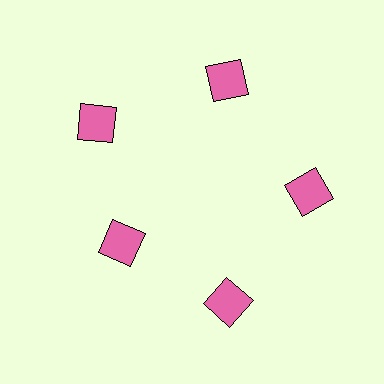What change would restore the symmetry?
The symmetry would be restored by moving it outward, back onto the ring so that all 5 squares sit at equal angles and equal distance from the center.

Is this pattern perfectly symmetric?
No. The 5 pink squares are arranged in a ring, but one element near the 8 o'clock position is pulled inward toward the center, breaking the 5-fold rotational symmetry.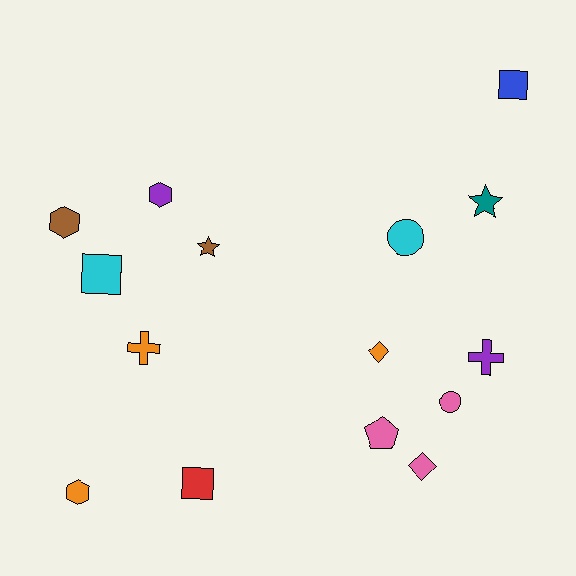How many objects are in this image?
There are 15 objects.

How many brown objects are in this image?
There are 2 brown objects.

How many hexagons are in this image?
There are 3 hexagons.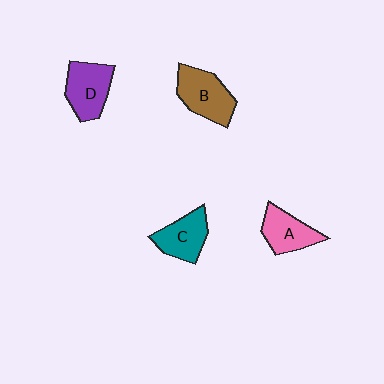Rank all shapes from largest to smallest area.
From largest to smallest: B (brown), D (purple), C (teal), A (pink).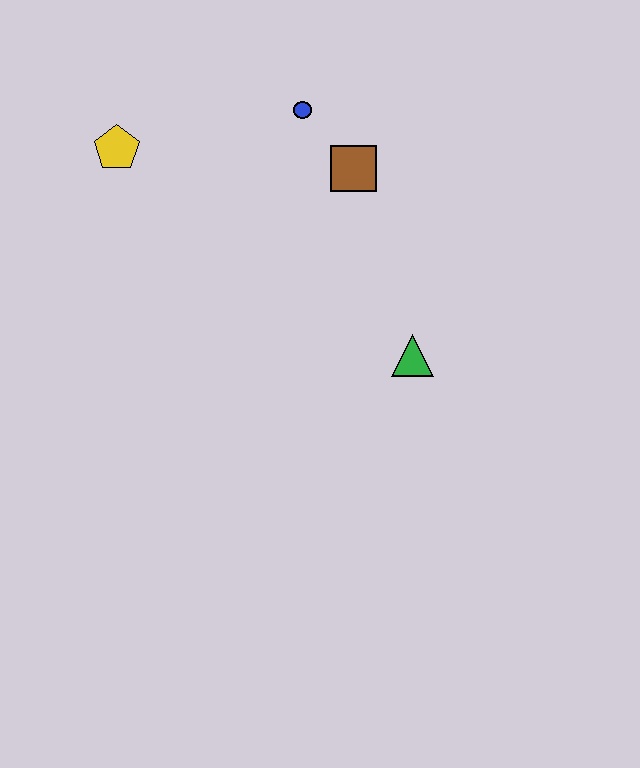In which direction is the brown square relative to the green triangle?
The brown square is above the green triangle.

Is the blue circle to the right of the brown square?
No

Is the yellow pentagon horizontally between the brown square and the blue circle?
No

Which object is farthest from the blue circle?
The green triangle is farthest from the blue circle.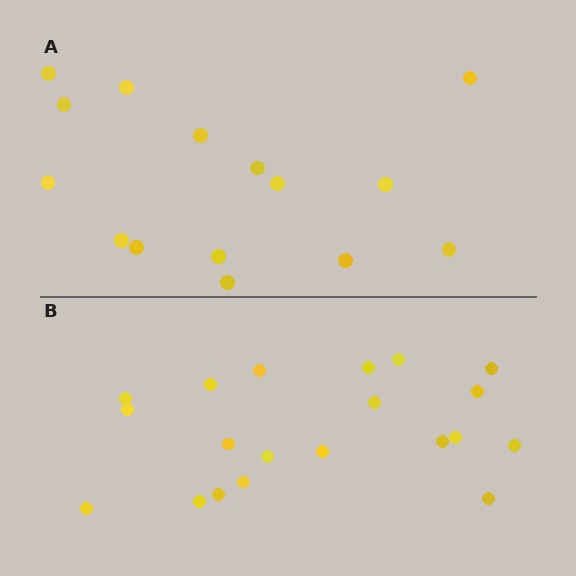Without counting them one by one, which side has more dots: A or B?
Region B (the bottom region) has more dots.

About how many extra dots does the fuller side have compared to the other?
Region B has about 5 more dots than region A.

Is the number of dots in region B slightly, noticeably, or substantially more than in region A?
Region B has noticeably more, but not dramatically so. The ratio is roughly 1.3 to 1.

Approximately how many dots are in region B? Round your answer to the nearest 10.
About 20 dots.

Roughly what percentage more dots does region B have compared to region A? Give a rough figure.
About 35% more.